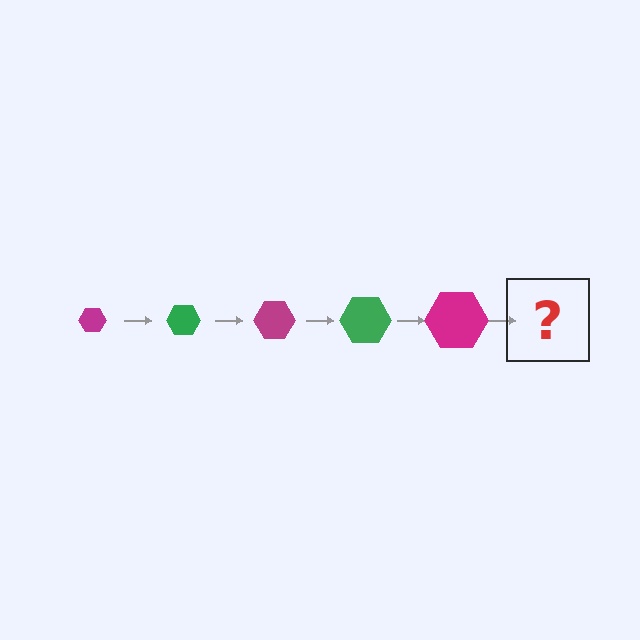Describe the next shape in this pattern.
It should be a green hexagon, larger than the previous one.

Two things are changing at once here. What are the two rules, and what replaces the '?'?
The two rules are that the hexagon grows larger each step and the color cycles through magenta and green. The '?' should be a green hexagon, larger than the previous one.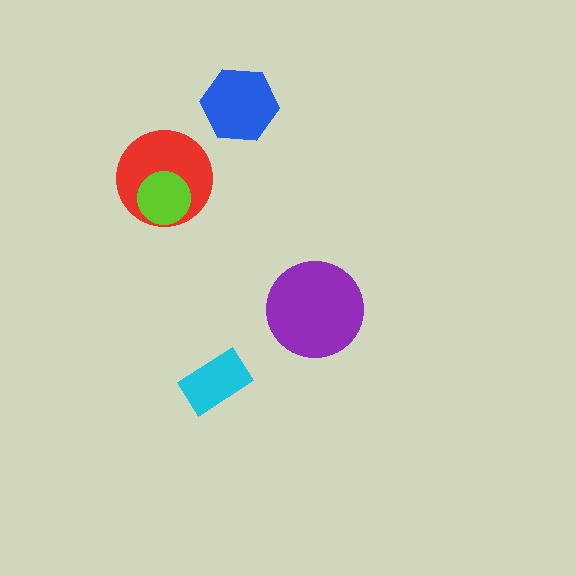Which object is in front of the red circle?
The lime circle is in front of the red circle.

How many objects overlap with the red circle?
1 object overlaps with the red circle.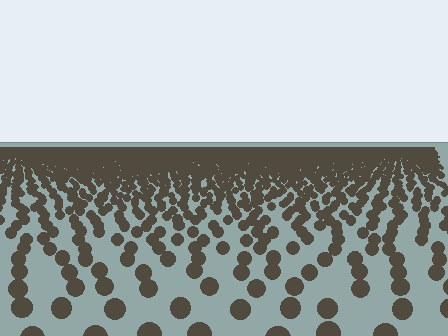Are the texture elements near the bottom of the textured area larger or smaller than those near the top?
Larger. Near the bottom, elements are closer to the viewer and appear at a bigger on-screen size.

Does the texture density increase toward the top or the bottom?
Density increases toward the top.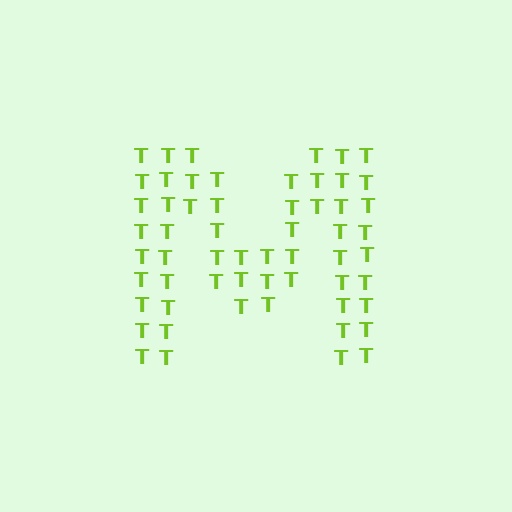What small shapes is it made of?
It is made of small letter T's.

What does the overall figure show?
The overall figure shows the letter M.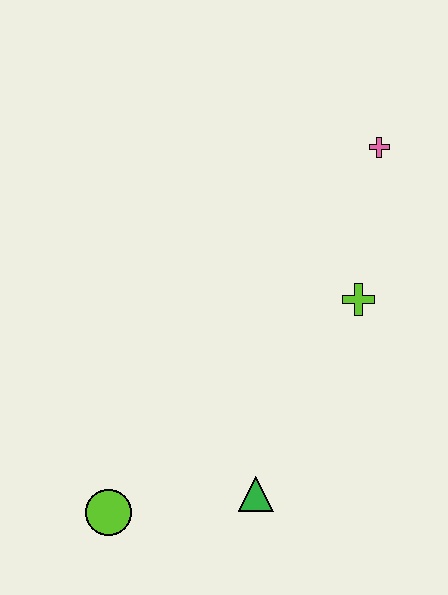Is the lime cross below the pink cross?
Yes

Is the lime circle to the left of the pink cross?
Yes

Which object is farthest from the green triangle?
The pink cross is farthest from the green triangle.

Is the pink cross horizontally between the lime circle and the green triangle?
No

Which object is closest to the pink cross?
The lime cross is closest to the pink cross.